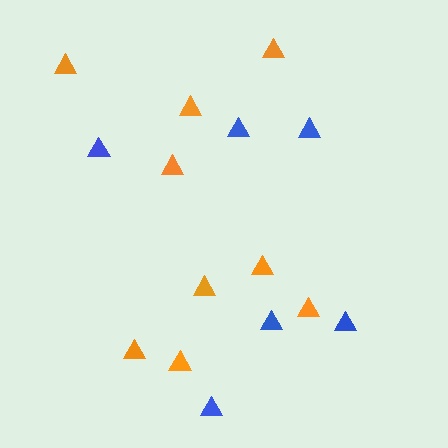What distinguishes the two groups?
There are 2 groups: one group of orange triangles (9) and one group of blue triangles (6).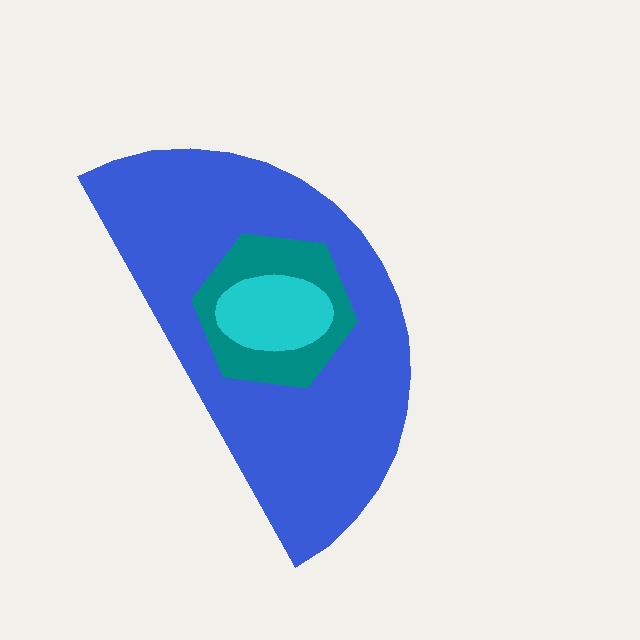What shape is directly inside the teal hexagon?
The cyan ellipse.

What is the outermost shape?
The blue semicircle.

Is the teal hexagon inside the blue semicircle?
Yes.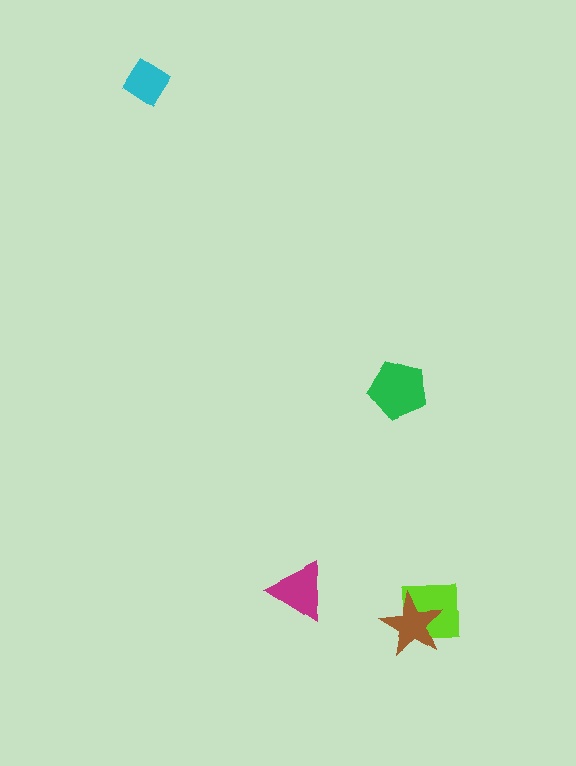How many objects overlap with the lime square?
1 object overlaps with the lime square.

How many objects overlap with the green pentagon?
0 objects overlap with the green pentagon.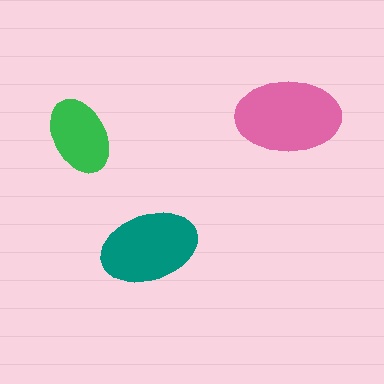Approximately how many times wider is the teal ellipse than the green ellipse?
About 1.5 times wider.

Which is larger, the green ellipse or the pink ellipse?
The pink one.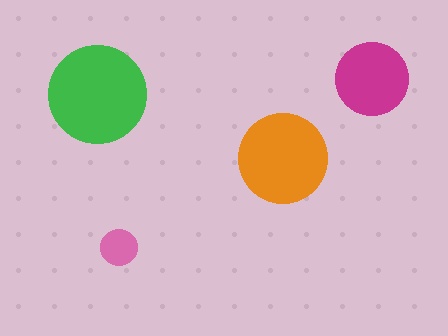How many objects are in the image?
There are 4 objects in the image.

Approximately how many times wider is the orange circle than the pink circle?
About 2.5 times wider.